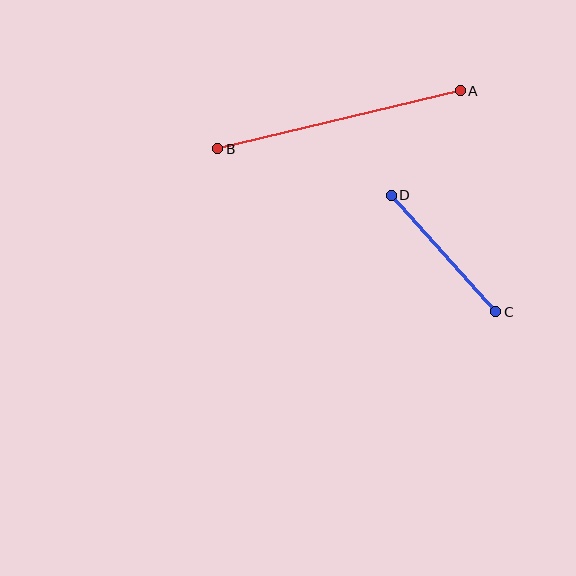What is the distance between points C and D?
The distance is approximately 157 pixels.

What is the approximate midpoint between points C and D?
The midpoint is at approximately (443, 253) pixels.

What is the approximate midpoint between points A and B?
The midpoint is at approximately (339, 120) pixels.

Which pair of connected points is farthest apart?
Points A and B are farthest apart.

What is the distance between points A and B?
The distance is approximately 249 pixels.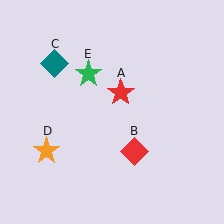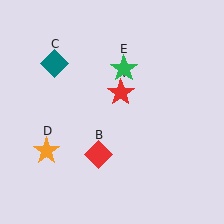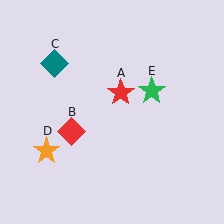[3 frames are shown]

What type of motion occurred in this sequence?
The red diamond (object B), green star (object E) rotated clockwise around the center of the scene.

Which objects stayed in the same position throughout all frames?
Red star (object A) and teal diamond (object C) and orange star (object D) remained stationary.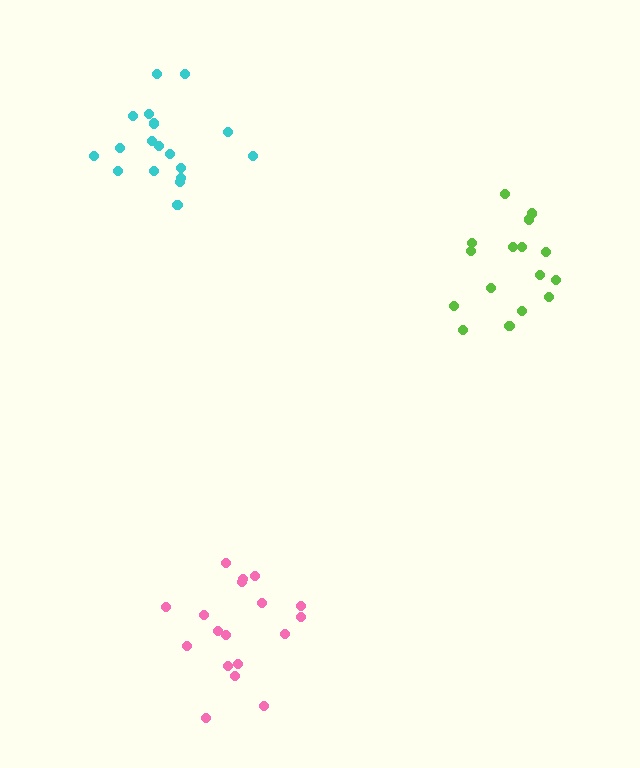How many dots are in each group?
Group 1: 18 dots, Group 2: 18 dots, Group 3: 16 dots (52 total).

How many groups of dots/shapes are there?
There are 3 groups.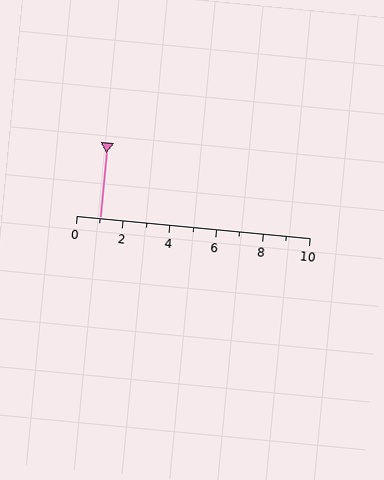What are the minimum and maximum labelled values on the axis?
The axis runs from 0 to 10.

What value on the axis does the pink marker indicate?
The marker indicates approximately 1.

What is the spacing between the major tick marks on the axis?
The major ticks are spaced 2 apart.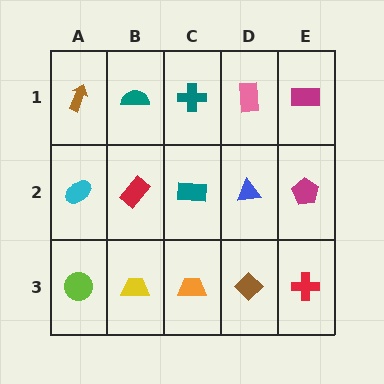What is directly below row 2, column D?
A brown diamond.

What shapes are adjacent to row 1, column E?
A magenta pentagon (row 2, column E), a pink rectangle (row 1, column D).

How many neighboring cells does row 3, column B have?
3.